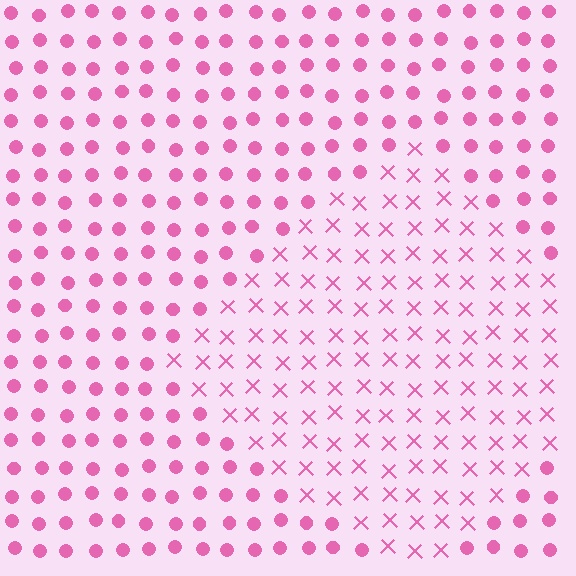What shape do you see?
I see a diamond.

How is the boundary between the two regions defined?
The boundary is defined by a change in element shape: X marks inside vs. circles outside. All elements share the same color and spacing.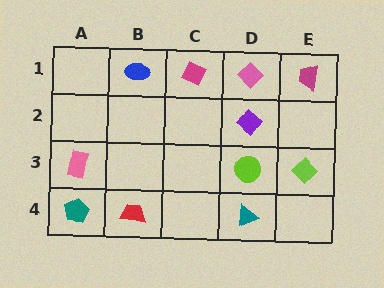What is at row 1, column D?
A pink diamond.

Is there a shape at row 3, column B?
No, that cell is empty.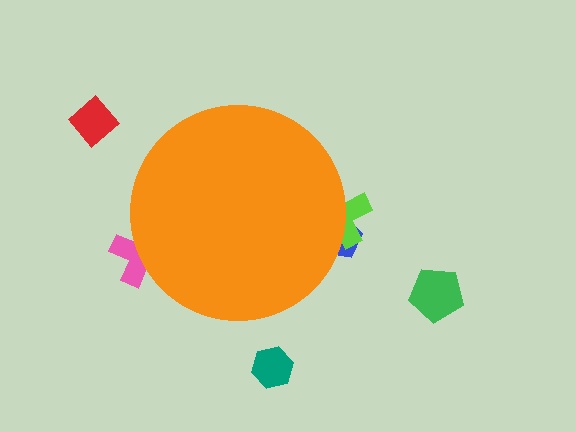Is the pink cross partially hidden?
Yes, the pink cross is partially hidden behind the orange circle.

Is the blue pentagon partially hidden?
Yes, the blue pentagon is partially hidden behind the orange circle.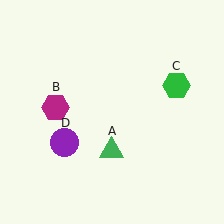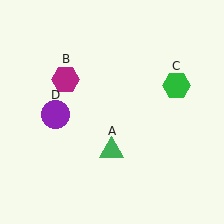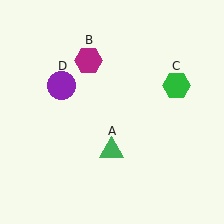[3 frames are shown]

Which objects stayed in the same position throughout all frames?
Green triangle (object A) and green hexagon (object C) remained stationary.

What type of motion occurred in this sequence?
The magenta hexagon (object B), purple circle (object D) rotated clockwise around the center of the scene.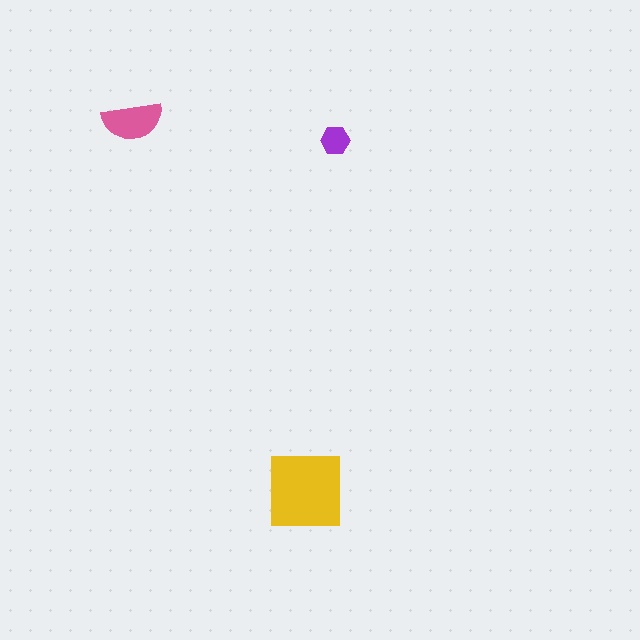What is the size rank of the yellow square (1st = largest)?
1st.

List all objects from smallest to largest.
The purple hexagon, the pink semicircle, the yellow square.